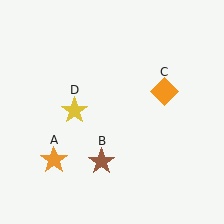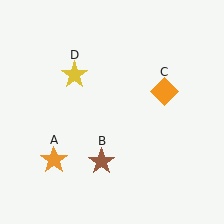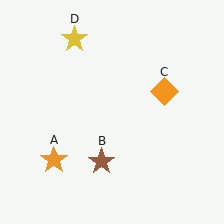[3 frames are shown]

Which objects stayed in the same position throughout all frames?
Orange star (object A) and brown star (object B) and orange diamond (object C) remained stationary.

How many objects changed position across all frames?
1 object changed position: yellow star (object D).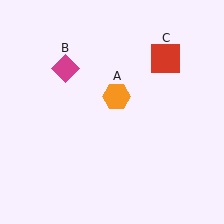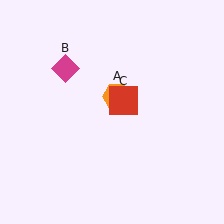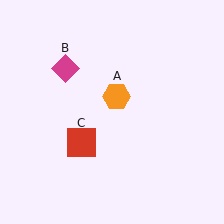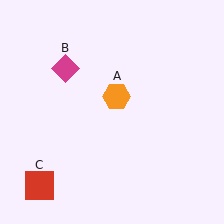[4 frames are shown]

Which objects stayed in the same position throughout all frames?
Orange hexagon (object A) and magenta diamond (object B) remained stationary.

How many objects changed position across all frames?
1 object changed position: red square (object C).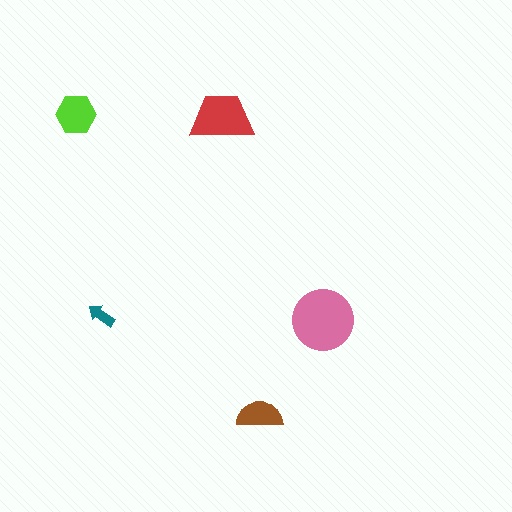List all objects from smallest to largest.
The teal arrow, the brown semicircle, the lime hexagon, the red trapezoid, the pink circle.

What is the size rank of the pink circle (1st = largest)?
1st.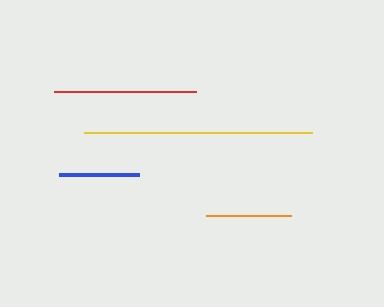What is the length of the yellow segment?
The yellow segment is approximately 228 pixels long.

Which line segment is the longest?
The yellow line is the longest at approximately 228 pixels.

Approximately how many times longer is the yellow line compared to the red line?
The yellow line is approximately 1.6 times the length of the red line.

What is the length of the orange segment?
The orange segment is approximately 84 pixels long.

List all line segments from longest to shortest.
From longest to shortest: yellow, red, orange, blue.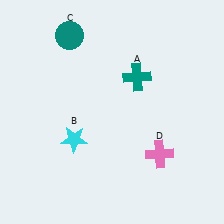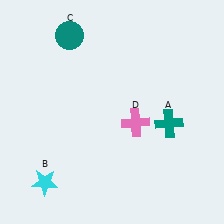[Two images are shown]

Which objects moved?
The objects that moved are: the teal cross (A), the cyan star (B), the pink cross (D).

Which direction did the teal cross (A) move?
The teal cross (A) moved down.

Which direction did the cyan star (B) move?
The cyan star (B) moved down.